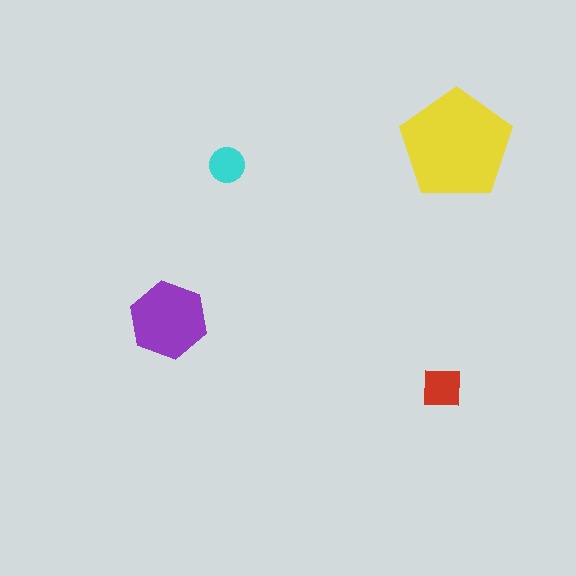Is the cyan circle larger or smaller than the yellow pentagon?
Smaller.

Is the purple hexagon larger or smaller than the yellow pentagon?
Smaller.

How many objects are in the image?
There are 4 objects in the image.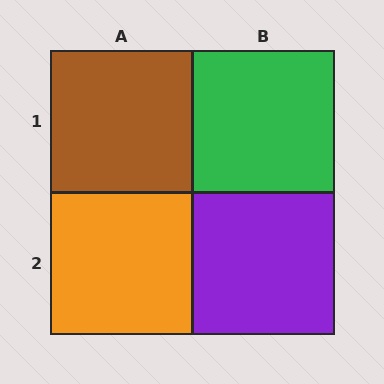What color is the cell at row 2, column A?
Orange.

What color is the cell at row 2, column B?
Purple.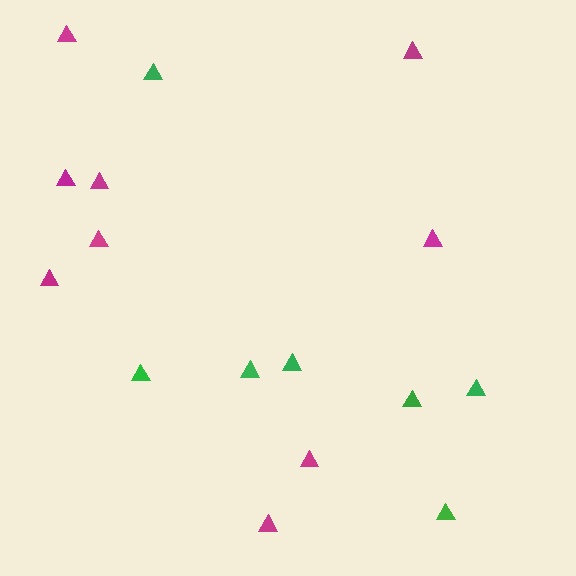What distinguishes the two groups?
There are 2 groups: one group of green triangles (7) and one group of magenta triangles (9).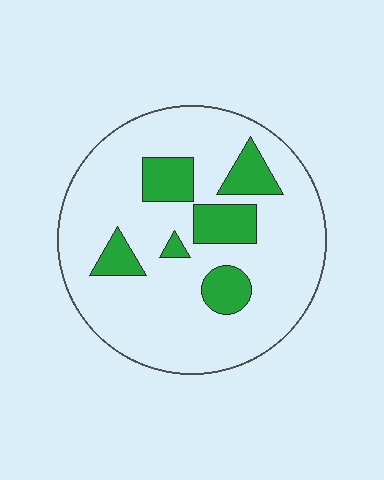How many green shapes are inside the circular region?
6.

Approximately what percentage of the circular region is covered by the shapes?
Approximately 20%.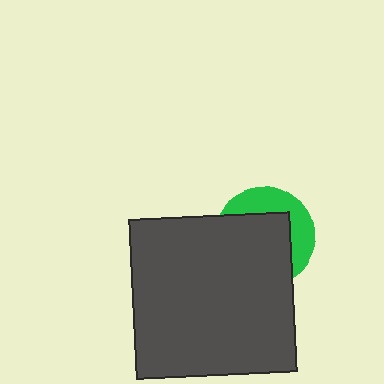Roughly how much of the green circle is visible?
A small part of it is visible (roughly 35%).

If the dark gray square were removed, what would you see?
You would see the complete green circle.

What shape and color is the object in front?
The object in front is a dark gray square.